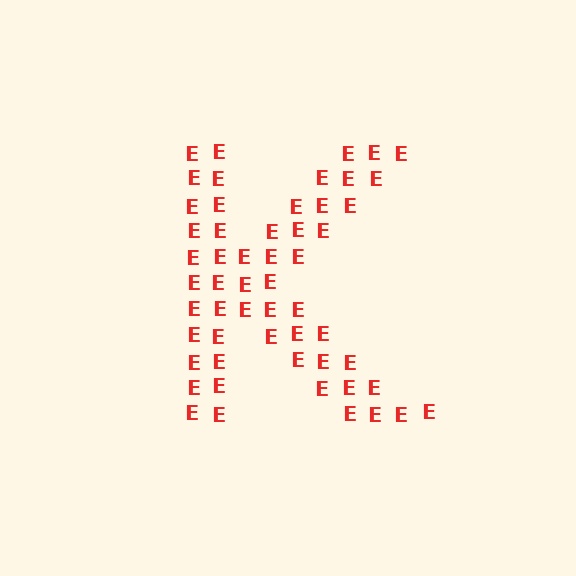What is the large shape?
The large shape is the letter K.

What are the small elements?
The small elements are letter E's.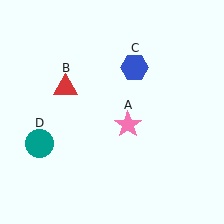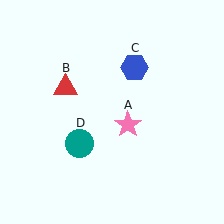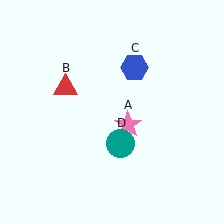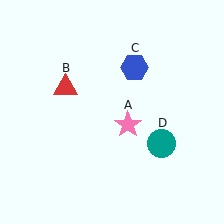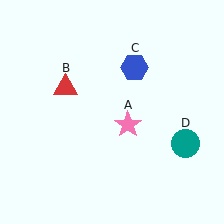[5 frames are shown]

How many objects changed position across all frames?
1 object changed position: teal circle (object D).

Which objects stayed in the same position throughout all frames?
Pink star (object A) and red triangle (object B) and blue hexagon (object C) remained stationary.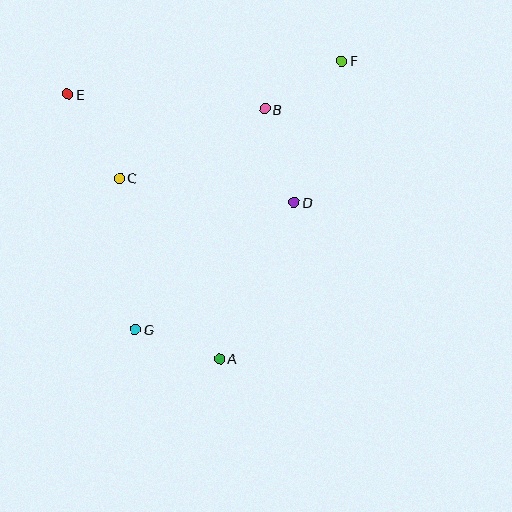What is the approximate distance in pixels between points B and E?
The distance between B and E is approximately 198 pixels.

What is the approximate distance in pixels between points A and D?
The distance between A and D is approximately 173 pixels.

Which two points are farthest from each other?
Points F and G are farthest from each other.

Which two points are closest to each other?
Points A and G are closest to each other.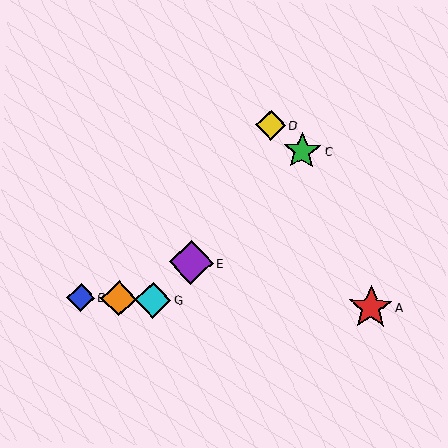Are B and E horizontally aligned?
No, B is at y≈298 and E is at y≈263.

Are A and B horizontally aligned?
Yes, both are at y≈308.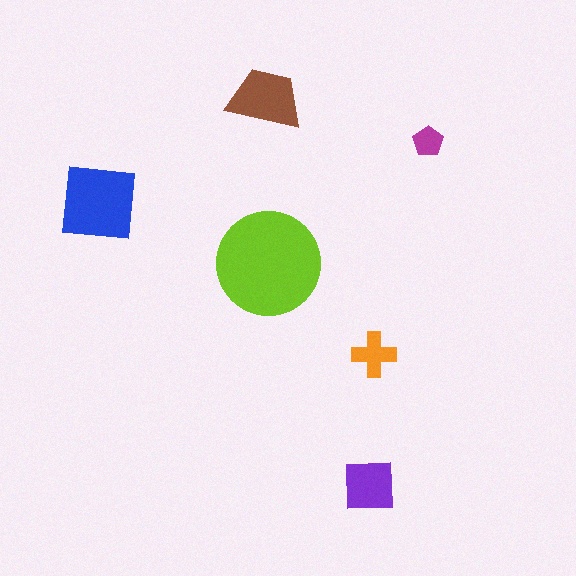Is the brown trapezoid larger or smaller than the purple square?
Larger.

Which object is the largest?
The lime circle.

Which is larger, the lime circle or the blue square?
The lime circle.